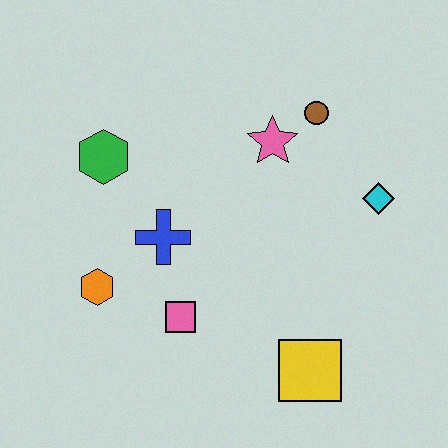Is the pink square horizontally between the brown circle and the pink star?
No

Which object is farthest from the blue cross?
The cyan diamond is farthest from the blue cross.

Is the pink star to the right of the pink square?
Yes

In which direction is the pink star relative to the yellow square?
The pink star is above the yellow square.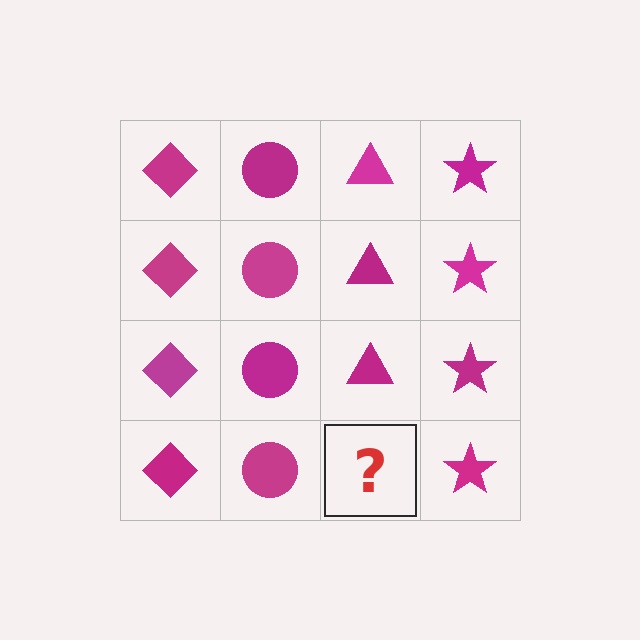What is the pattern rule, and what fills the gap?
The rule is that each column has a consistent shape. The gap should be filled with a magenta triangle.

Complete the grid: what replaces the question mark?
The question mark should be replaced with a magenta triangle.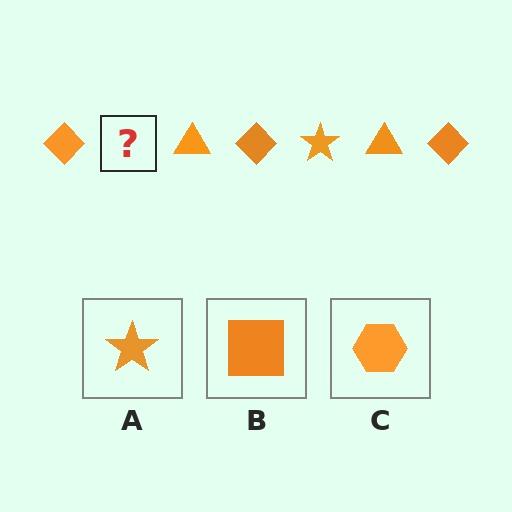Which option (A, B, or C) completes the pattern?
A.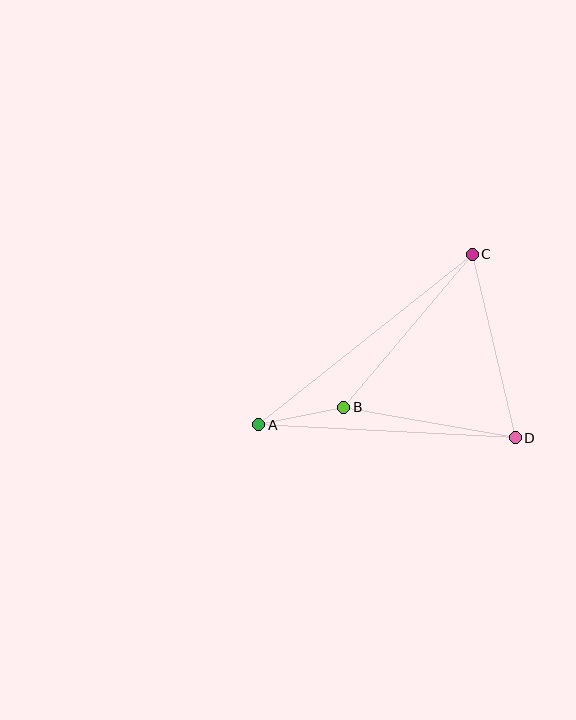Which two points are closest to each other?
Points A and B are closest to each other.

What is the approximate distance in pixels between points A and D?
The distance between A and D is approximately 257 pixels.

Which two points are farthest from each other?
Points A and C are farthest from each other.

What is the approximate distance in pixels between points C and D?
The distance between C and D is approximately 189 pixels.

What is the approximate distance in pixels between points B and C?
The distance between B and C is approximately 200 pixels.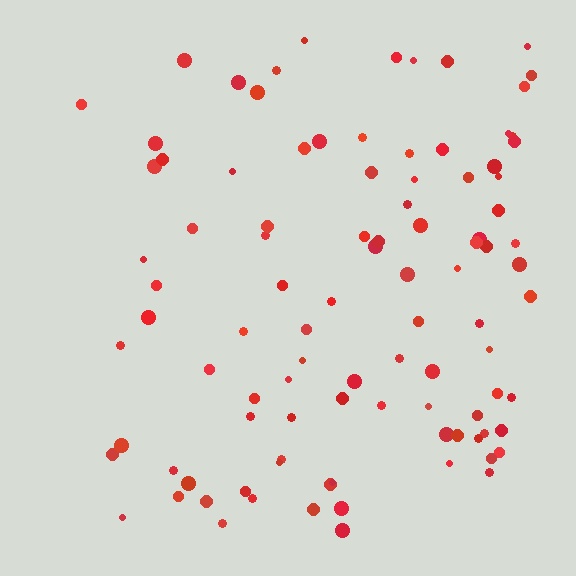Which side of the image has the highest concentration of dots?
The right.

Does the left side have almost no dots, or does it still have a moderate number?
Still a moderate number, just noticeably fewer than the right.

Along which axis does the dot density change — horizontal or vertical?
Horizontal.